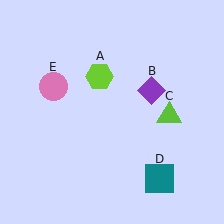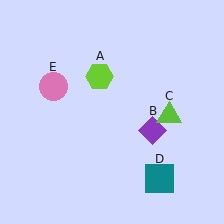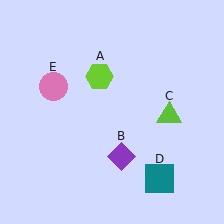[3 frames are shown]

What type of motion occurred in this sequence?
The purple diamond (object B) rotated clockwise around the center of the scene.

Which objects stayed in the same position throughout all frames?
Lime hexagon (object A) and lime triangle (object C) and teal square (object D) and pink circle (object E) remained stationary.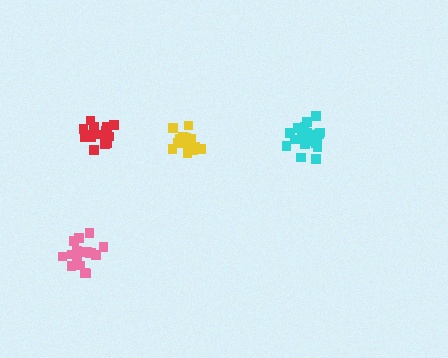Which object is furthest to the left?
The pink cluster is leftmost.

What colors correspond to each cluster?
The clusters are colored: cyan, yellow, red, pink.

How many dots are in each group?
Group 1: 21 dots, Group 2: 17 dots, Group 3: 15 dots, Group 4: 20 dots (73 total).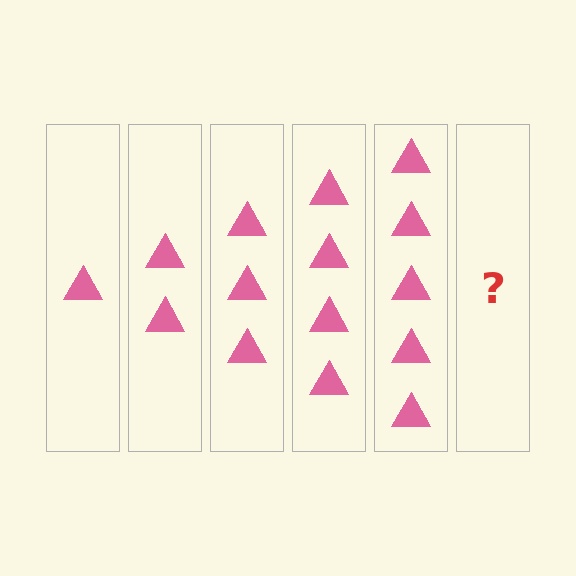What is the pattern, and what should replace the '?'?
The pattern is that each step adds one more triangle. The '?' should be 6 triangles.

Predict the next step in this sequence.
The next step is 6 triangles.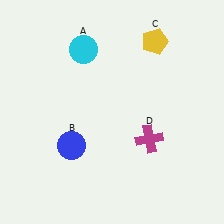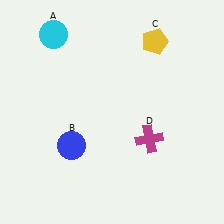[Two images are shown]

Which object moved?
The cyan circle (A) moved left.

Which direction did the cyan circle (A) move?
The cyan circle (A) moved left.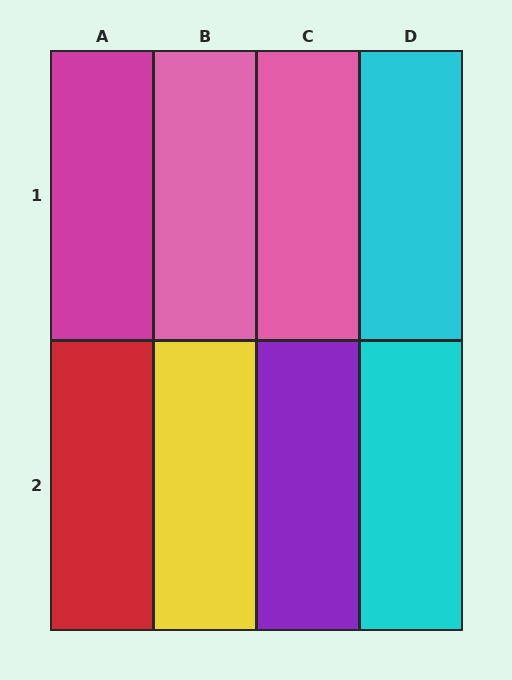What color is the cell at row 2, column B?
Yellow.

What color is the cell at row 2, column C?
Purple.